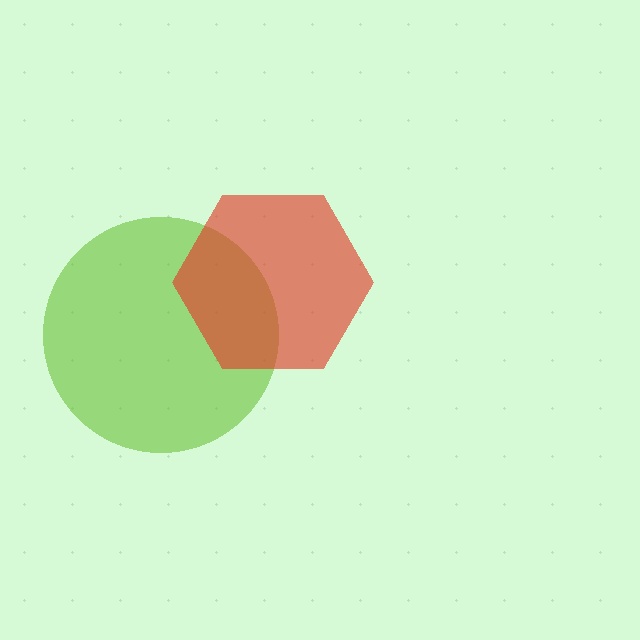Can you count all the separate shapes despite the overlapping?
Yes, there are 2 separate shapes.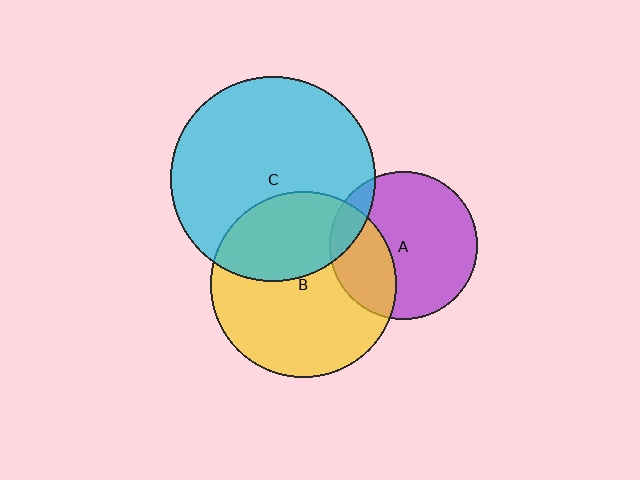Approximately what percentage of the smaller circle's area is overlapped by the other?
Approximately 35%.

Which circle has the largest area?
Circle C (cyan).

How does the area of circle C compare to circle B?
Approximately 1.2 times.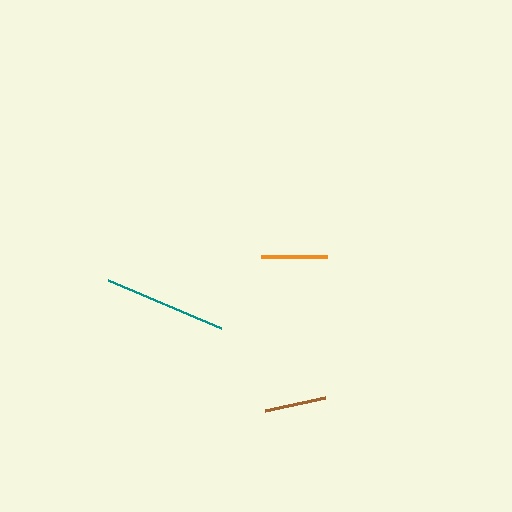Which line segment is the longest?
The teal line is the longest at approximately 122 pixels.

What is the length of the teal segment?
The teal segment is approximately 122 pixels long.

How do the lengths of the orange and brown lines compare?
The orange and brown lines are approximately the same length.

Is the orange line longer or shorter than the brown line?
The orange line is longer than the brown line.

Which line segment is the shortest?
The brown line is the shortest at approximately 62 pixels.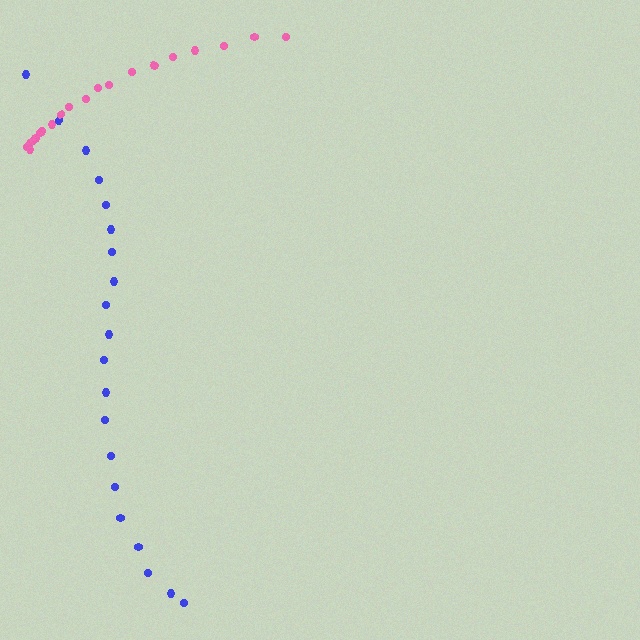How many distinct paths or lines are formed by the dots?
There are 2 distinct paths.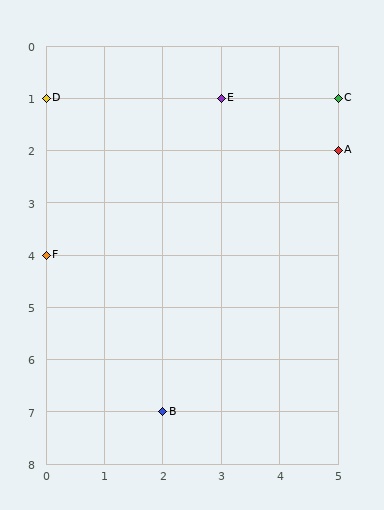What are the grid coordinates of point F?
Point F is at grid coordinates (0, 4).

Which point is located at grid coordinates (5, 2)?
Point A is at (5, 2).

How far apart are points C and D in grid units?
Points C and D are 5 columns apart.